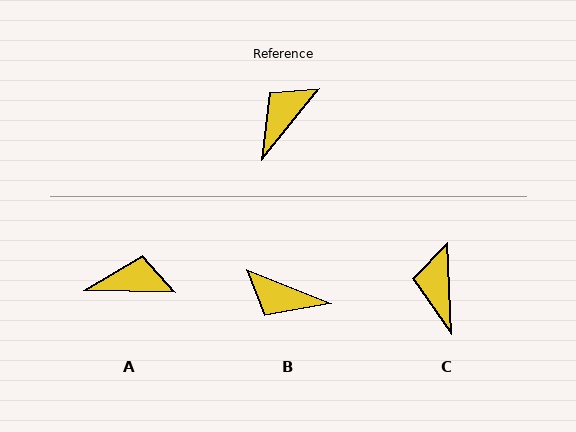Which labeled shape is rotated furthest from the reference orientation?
B, about 107 degrees away.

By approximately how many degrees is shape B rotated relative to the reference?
Approximately 107 degrees counter-clockwise.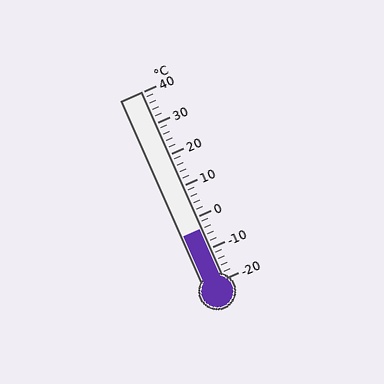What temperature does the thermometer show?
The thermometer shows approximately -4°C.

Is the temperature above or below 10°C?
The temperature is below 10°C.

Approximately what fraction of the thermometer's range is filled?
The thermometer is filled to approximately 25% of its range.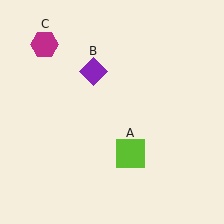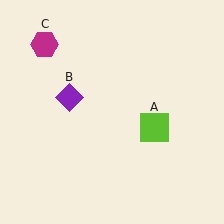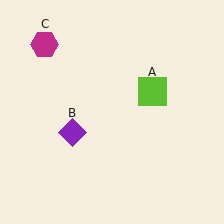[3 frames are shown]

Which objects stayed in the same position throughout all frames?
Magenta hexagon (object C) remained stationary.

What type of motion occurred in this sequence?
The lime square (object A), purple diamond (object B) rotated counterclockwise around the center of the scene.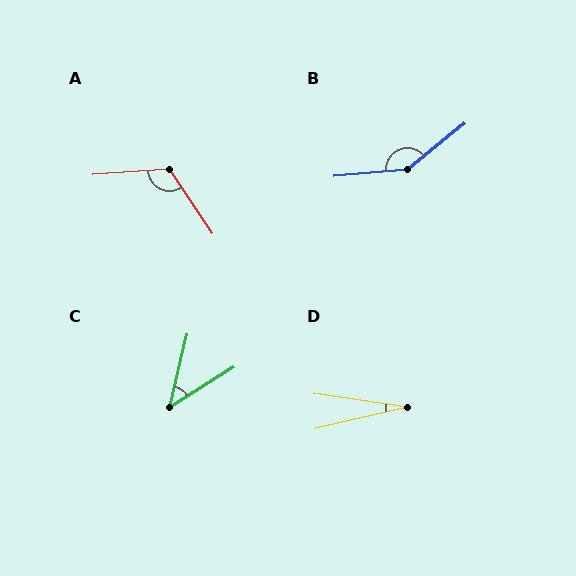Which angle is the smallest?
D, at approximately 21 degrees.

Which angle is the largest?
B, at approximately 146 degrees.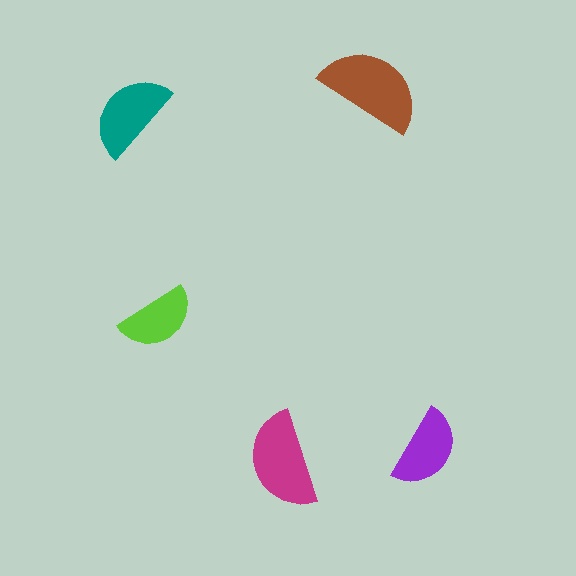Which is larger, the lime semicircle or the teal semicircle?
The teal one.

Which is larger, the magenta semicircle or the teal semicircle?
The magenta one.